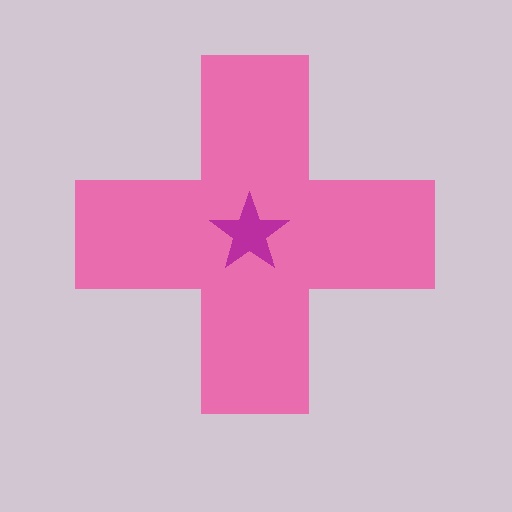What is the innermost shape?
The magenta star.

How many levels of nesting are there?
2.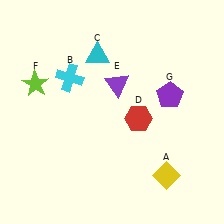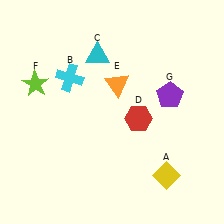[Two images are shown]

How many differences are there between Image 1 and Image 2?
There is 1 difference between the two images.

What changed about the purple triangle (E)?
In Image 1, E is purple. In Image 2, it changed to orange.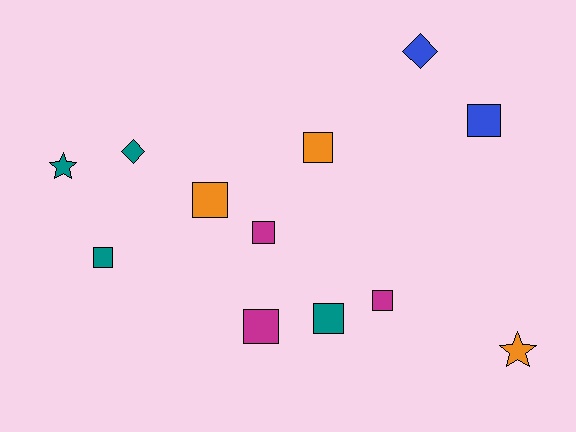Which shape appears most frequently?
Square, with 8 objects.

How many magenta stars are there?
There are no magenta stars.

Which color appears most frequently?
Teal, with 4 objects.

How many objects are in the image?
There are 12 objects.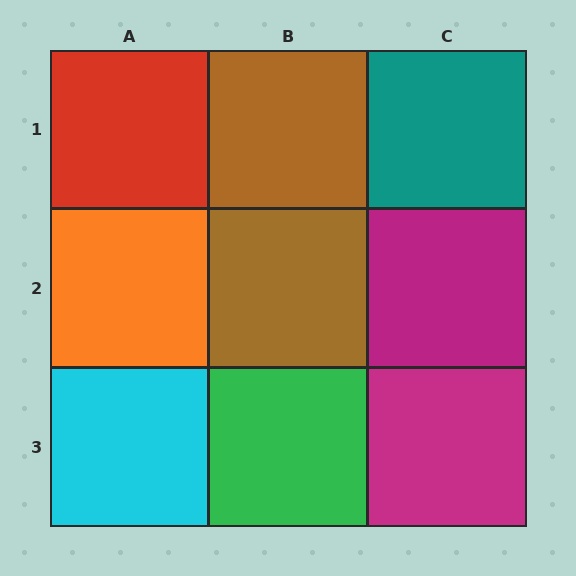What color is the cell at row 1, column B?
Brown.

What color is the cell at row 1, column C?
Teal.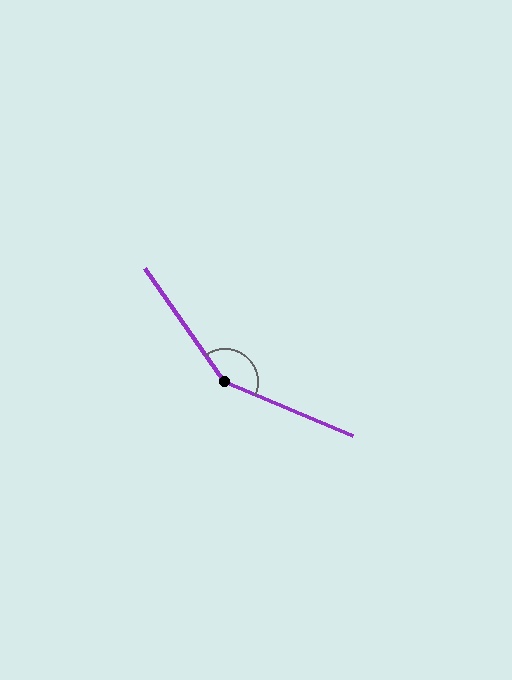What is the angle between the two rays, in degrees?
Approximately 148 degrees.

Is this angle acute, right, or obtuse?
It is obtuse.